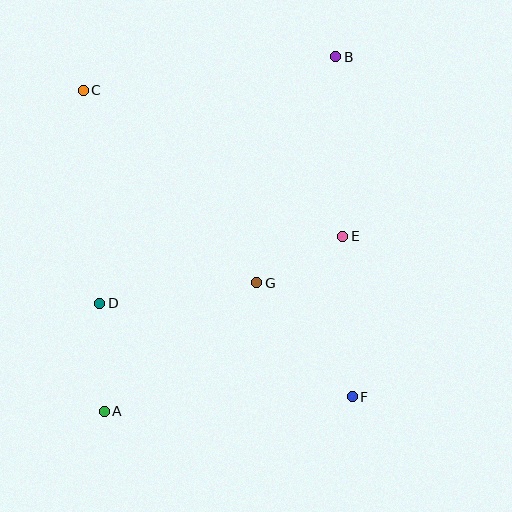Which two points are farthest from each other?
Points A and B are farthest from each other.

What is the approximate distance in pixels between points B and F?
The distance between B and F is approximately 341 pixels.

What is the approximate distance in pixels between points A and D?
The distance between A and D is approximately 108 pixels.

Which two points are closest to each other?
Points E and G are closest to each other.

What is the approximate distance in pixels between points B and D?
The distance between B and D is approximately 341 pixels.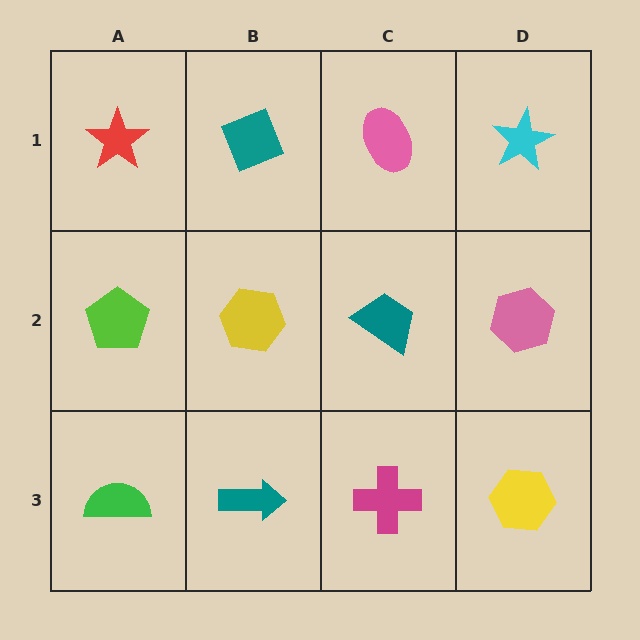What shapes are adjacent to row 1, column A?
A lime pentagon (row 2, column A), a teal diamond (row 1, column B).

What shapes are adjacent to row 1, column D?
A pink hexagon (row 2, column D), a pink ellipse (row 1, column C).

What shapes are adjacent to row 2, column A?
A red star (row 1, column A), a green semicircle (row 3, column A), a yellow hexagon (row 2, column B).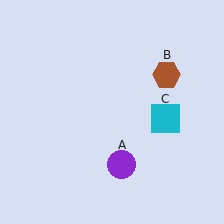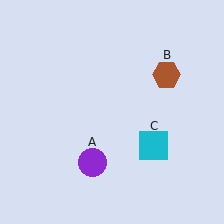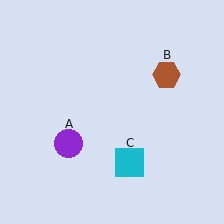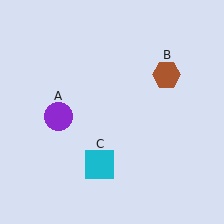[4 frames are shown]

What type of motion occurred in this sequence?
The purple circle (object A), cyan square (object C) rotated clockwise around the center of the scene.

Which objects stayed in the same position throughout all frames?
Brown hexagon (object B) remained stationary.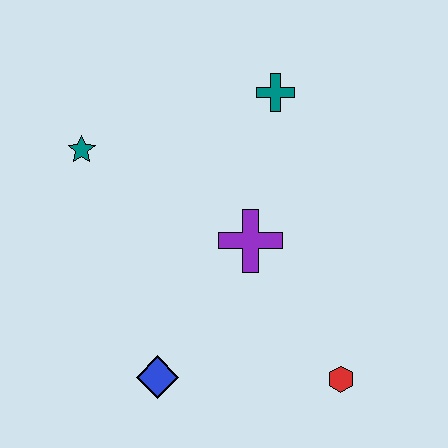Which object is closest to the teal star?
The purple cross is closest to the teal star.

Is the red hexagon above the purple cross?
No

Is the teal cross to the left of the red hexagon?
Yes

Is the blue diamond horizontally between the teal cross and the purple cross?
No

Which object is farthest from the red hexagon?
The teal star is farthest from the red hexagon.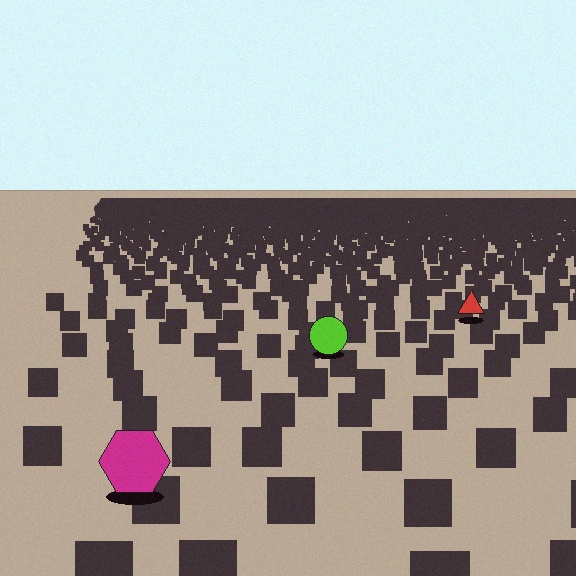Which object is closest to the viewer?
The magenta hexagon is closest. The texture marks near it are larger and more spread out.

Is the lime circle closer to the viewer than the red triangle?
Yes. The lime circle is closer — you can tell from the texture gradient: the ground texture is coarser near it.